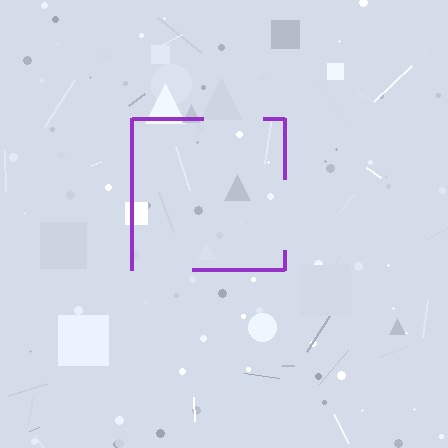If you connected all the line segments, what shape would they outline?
They would outline a square.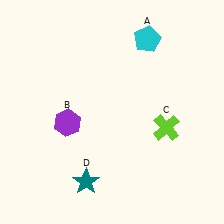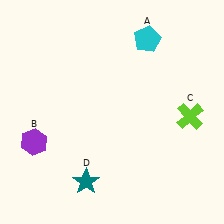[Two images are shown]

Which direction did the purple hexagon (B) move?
The purple hexagon (B) moved left.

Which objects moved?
The objects that moved are: the purple hexagon (B), the lime cross (C).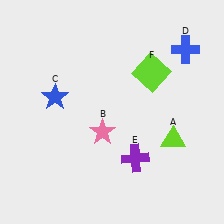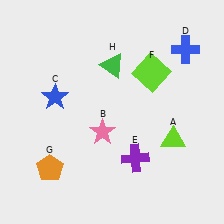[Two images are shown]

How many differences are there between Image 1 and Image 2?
There are 2 differences between the two images.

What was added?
An orange pentagon (G), a green triangle (H) were added in Image 2.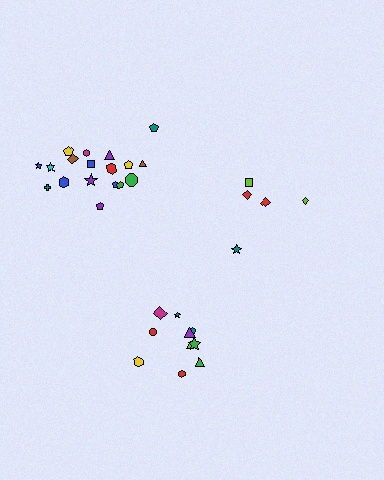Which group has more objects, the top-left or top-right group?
The top-left group.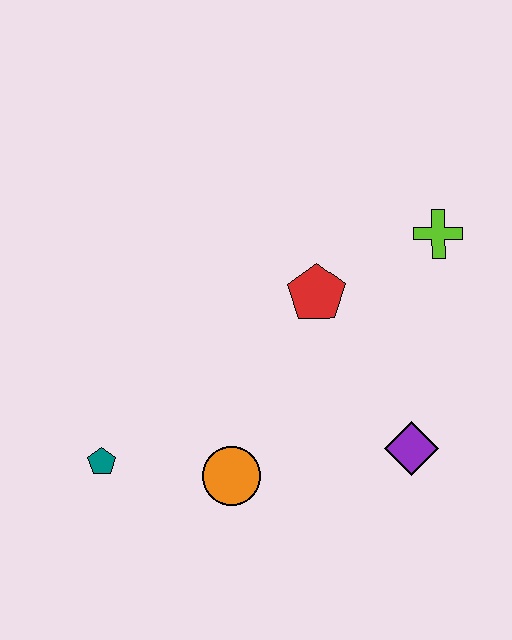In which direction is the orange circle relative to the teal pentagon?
The orange circle is to the right of the teal pentagon.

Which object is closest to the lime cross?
The red pentagon is closest to the lime cross.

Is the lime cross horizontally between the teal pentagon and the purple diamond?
No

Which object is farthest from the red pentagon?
The teal pentagon is farthest from the red pentagon.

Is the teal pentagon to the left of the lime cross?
Yes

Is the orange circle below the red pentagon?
Yes